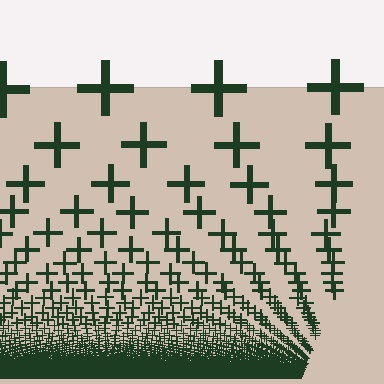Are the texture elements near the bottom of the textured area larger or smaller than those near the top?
Smaller. The gradient is inverted — elements near the bottom are smaller and denser.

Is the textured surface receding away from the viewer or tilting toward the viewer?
The surface appears to tilt toward the viewer. Texture elements get larger and sparser toward the top.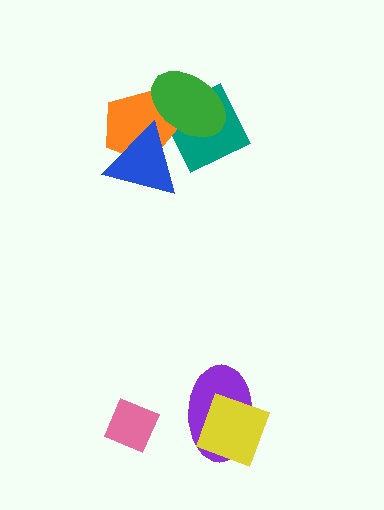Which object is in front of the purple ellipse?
The yellow diamond is in front of the purple ellipse.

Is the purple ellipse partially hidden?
Yes, it is partially covered by another shape.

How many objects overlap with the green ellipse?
3 objects overlap with the green ellipse.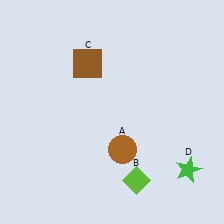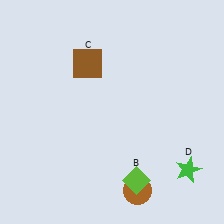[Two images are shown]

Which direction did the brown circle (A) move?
The brown circle (A) moved down.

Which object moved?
The brown circle (A) moved down.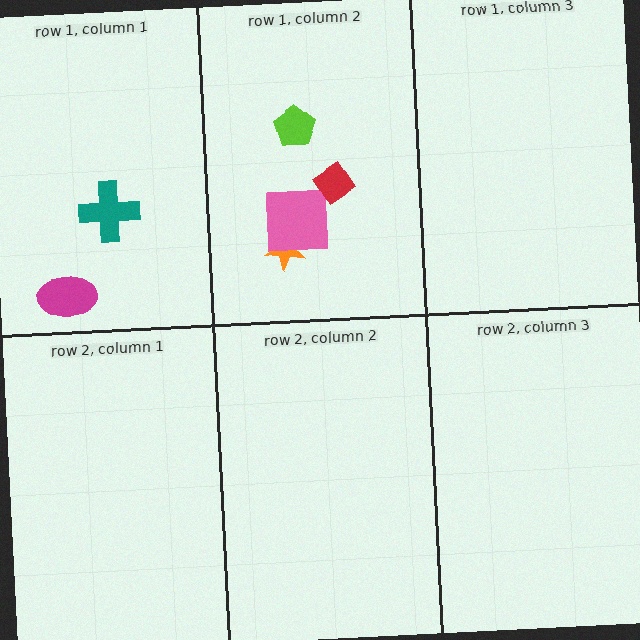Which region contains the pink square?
The row 1, column 2 region.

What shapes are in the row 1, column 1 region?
The magenta ellipse, the teal cross.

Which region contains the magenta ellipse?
The row 1, column 1 region.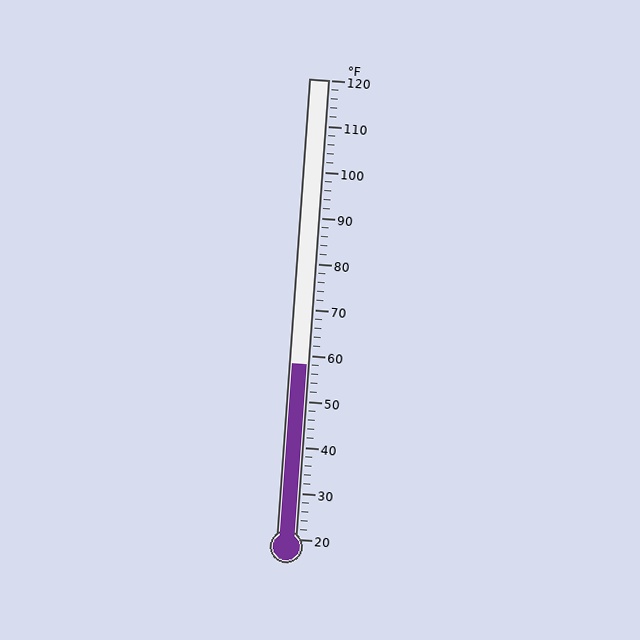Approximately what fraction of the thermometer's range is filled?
The thermometer is filled to approximately 40% of its range.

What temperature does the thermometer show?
The thermometer shows approximately 58°F.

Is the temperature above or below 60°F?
The temperature is below 60°F.